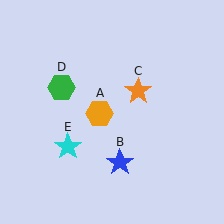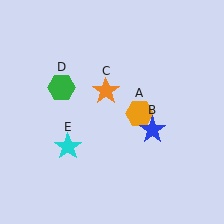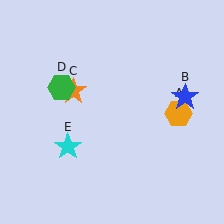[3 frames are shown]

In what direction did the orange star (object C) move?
The orange star (object C) moved left.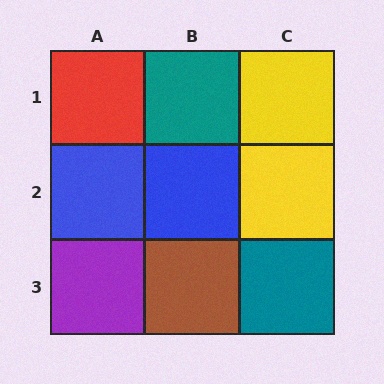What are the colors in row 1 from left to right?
Red, teal, yellow.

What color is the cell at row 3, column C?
Teal.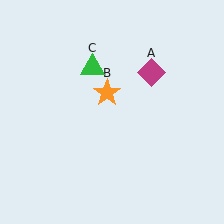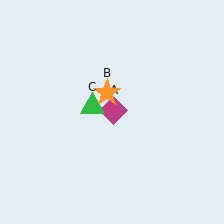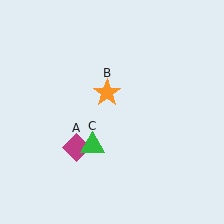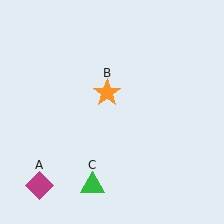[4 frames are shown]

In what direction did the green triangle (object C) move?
The green triangle (object C) moved down.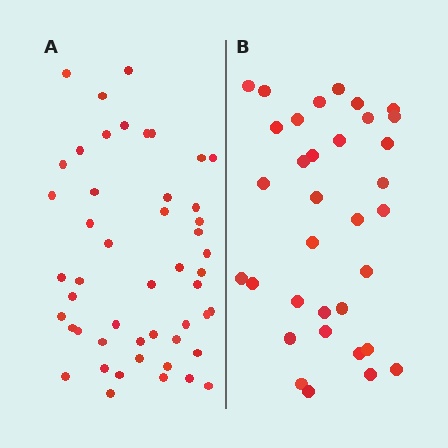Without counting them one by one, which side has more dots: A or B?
Region A (the left region) has more dots.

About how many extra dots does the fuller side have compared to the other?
Region A has approximately 15 more dots than region B.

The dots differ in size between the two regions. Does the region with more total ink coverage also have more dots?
No. Region B has more total ink coverage because its dots are larger, but region A actually contains more individual dots. Total area can be misleading — the number of items is what matters here.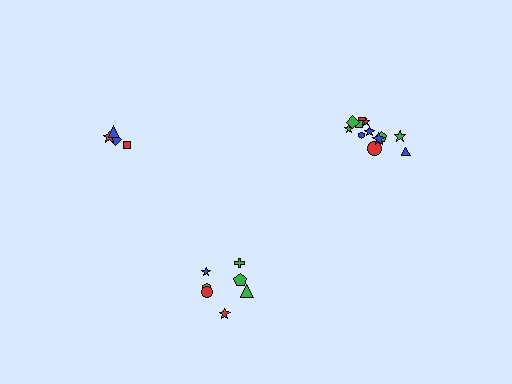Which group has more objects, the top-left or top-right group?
The top-right group.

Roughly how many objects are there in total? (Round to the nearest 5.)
Roughly 25 objects in total.